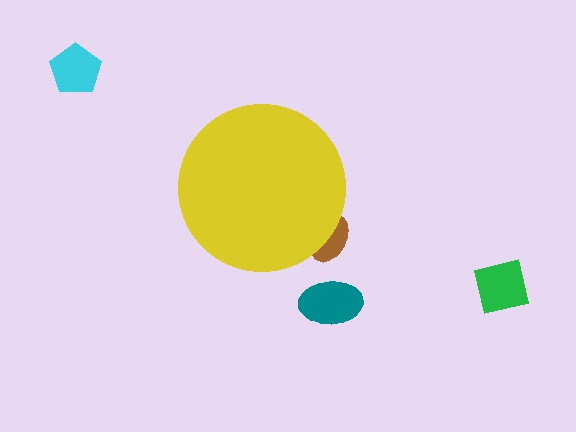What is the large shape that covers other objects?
A yellow circle.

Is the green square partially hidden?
No, the green square is fully visible.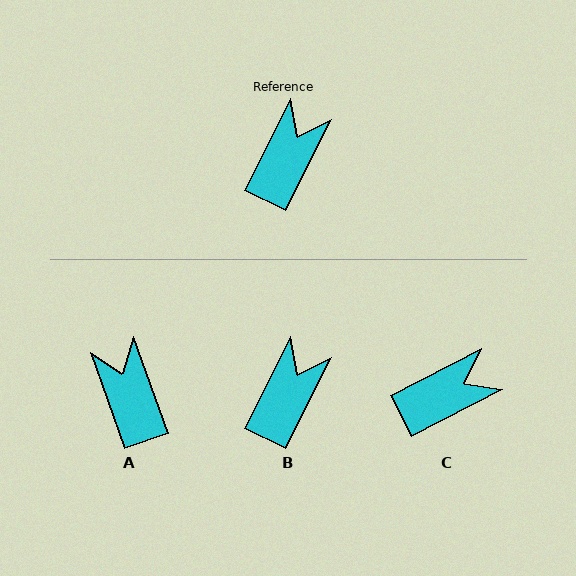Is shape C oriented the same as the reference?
No, it is off by about 36 degrees.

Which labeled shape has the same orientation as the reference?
B.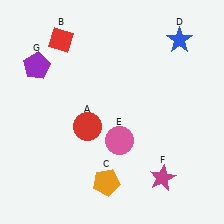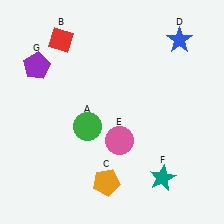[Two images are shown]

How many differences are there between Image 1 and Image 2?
There are 2 differences between the two images.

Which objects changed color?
A changed from red to green. F changed from magenta to teal.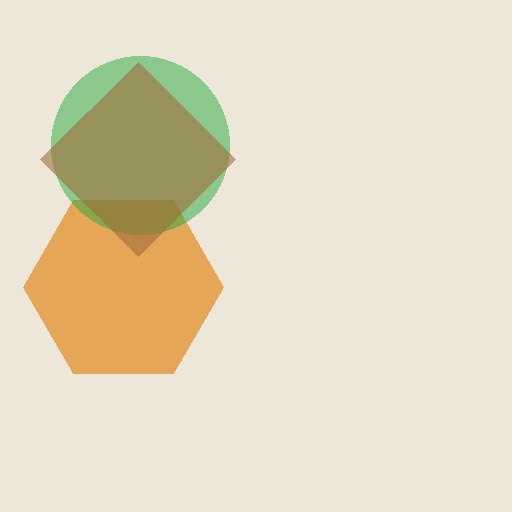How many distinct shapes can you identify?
There are 3 distinct shapes: an orange hexagon, a green circle, a brown diamond.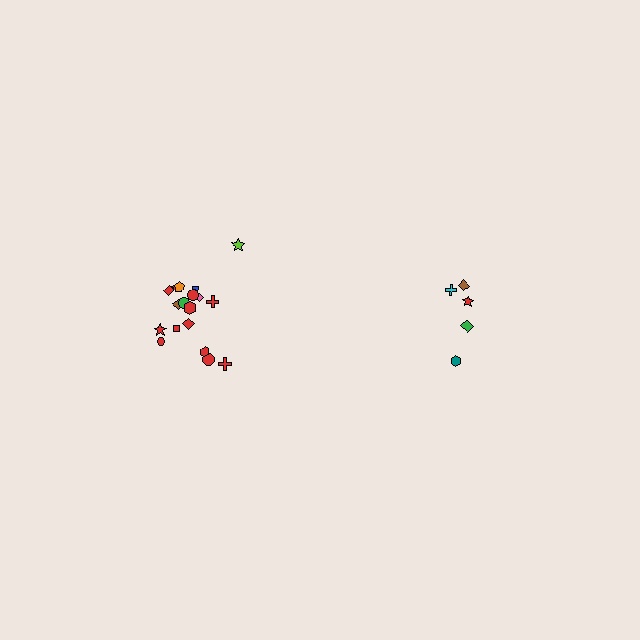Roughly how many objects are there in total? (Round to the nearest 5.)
Roughly 25 objects in total.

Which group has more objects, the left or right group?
The left group.